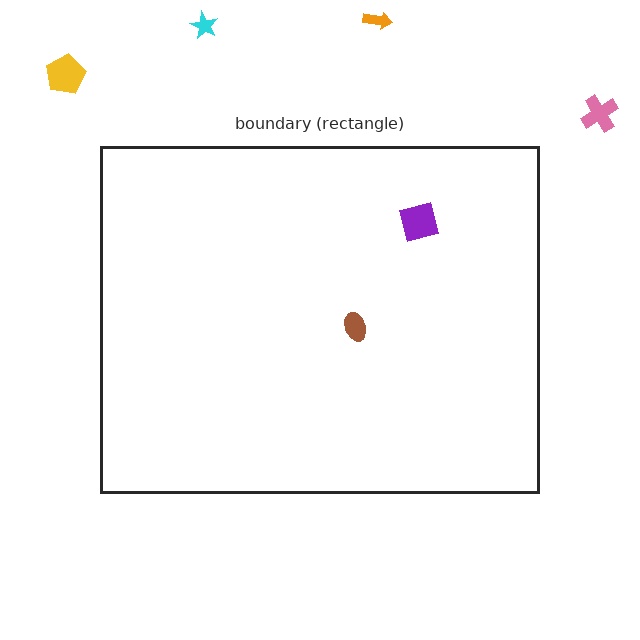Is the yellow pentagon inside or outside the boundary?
Outside.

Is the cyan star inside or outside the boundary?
Outside.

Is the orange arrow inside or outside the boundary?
Outside.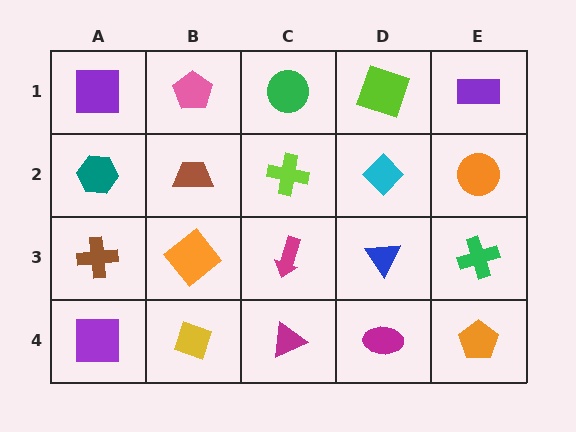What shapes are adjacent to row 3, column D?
A cyan diamond (row 2, column D), a magenta ellipse (row 4, column D), a magenta arrow (row 3, column C), a green cross (row 3, column E).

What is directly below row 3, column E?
An orange pentagon.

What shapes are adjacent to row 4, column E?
A green cross (row 3, column E), a magenta ellipse (row 4, column D).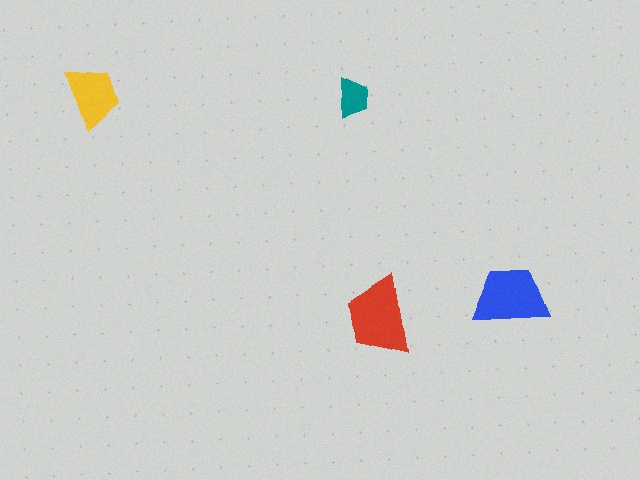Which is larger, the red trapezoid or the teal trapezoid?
The red one.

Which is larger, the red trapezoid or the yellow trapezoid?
The red one.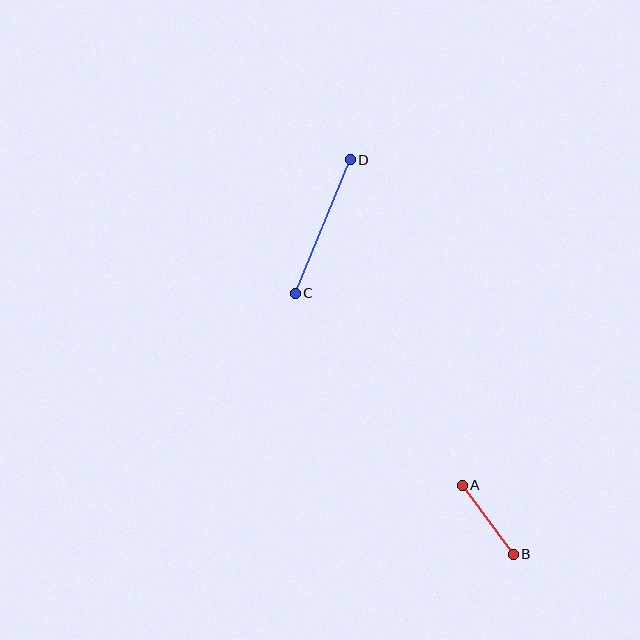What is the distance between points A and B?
The distance is approximately 86 pixels.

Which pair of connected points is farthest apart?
Points C and D are farthest apart.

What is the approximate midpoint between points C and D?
The midpoint is at approximately (323, 226) pixels.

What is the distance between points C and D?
The distance is approximately 145 pixels.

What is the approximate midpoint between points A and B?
The midpoint is at approximately (488, 520) pixels.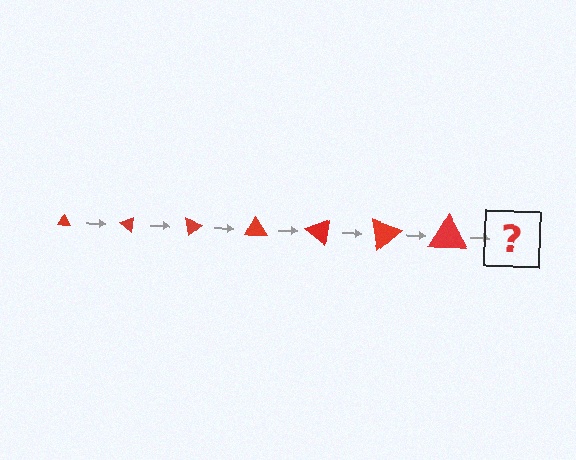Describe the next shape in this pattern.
It should be a triangle, larger than the previous one and rotated 280 degrees from the start.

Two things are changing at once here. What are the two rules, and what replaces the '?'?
The two rules are that the triangle grows larger each step and it rotates 40 degrees each step. The '?' should be a triangle, larger than the previous one and rotated 280 degrees from the start.